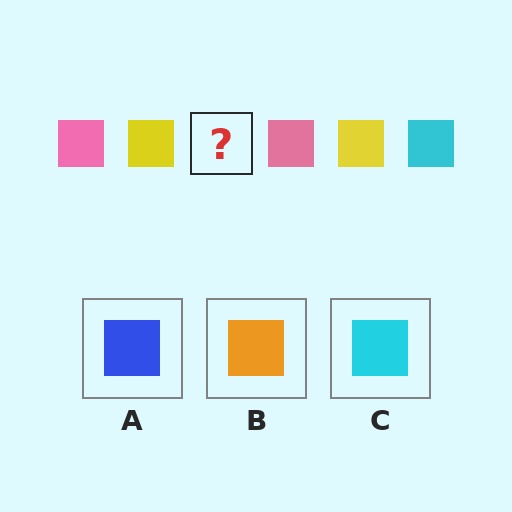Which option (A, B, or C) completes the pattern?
C.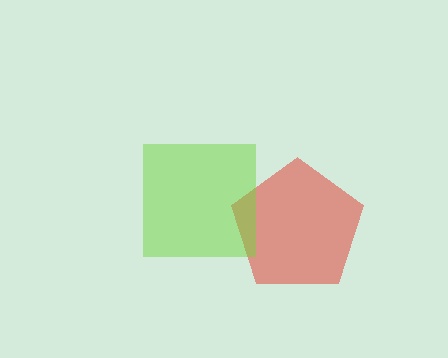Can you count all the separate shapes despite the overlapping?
Yes, there are 2 separate shapes.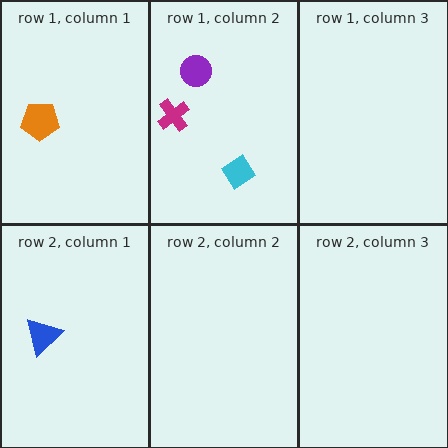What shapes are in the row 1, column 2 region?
The purple circle, the magenta cross, the cyan diamond.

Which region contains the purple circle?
The row 1, column 2 region.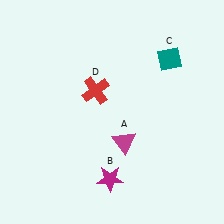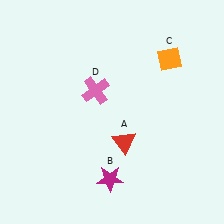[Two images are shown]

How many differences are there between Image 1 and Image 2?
There are 3 differences between the two images.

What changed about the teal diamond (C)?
In Image 1, C is teal. In Image 2, it changed to orange.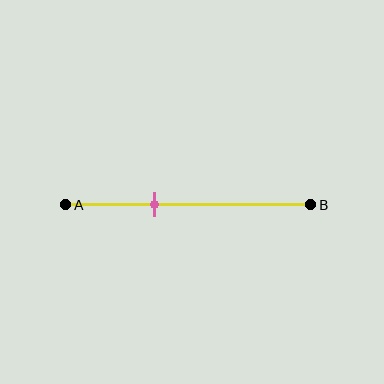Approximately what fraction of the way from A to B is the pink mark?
The pink mark is approximately 35% of the way from A to B.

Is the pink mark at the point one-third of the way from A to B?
No, the mark is at about 35% from A, not at the 33% one-third point.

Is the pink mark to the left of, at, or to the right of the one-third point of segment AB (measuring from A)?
The pink mark is to the right of the one-third point of segment AB.